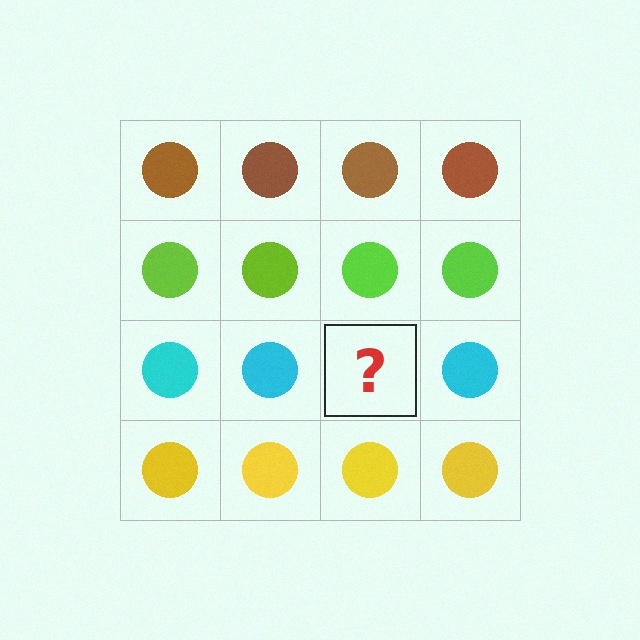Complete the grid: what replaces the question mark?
The question mark should be replaced with a cyan circle.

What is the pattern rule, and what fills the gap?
The rule is that each row has a consistent color. The gap should be filled with a cyan circle.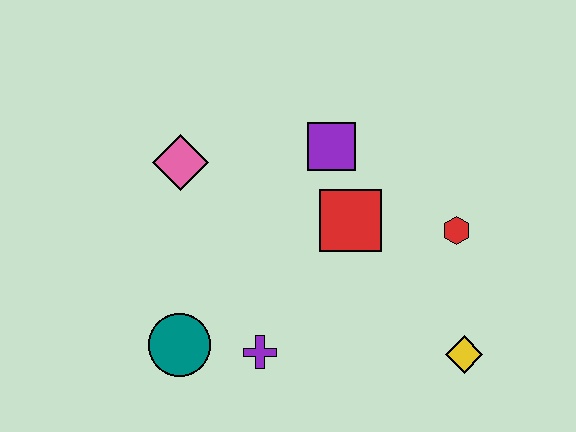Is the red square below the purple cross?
No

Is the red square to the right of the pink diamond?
Yes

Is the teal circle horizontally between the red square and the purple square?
No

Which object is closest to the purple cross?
The teal circle is closest to the purple cross.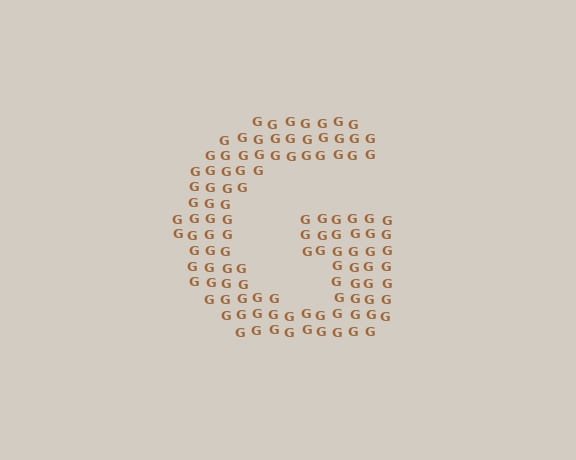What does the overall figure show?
The overall figure shows the letter G.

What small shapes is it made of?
It is made of small letter G's.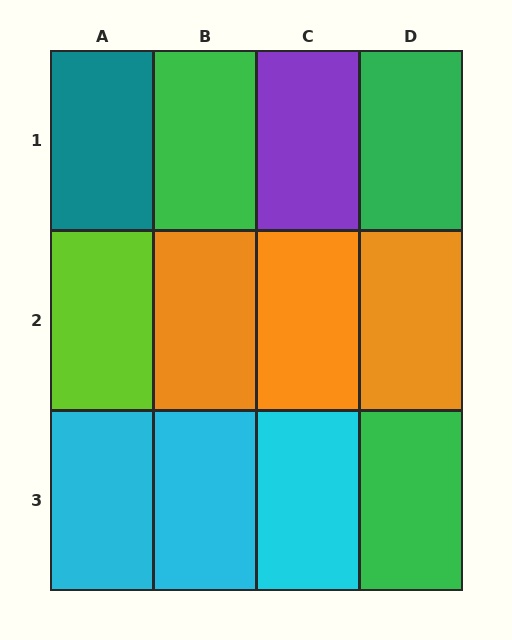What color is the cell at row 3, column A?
Cyan.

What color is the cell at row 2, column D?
Orange.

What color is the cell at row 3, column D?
Green.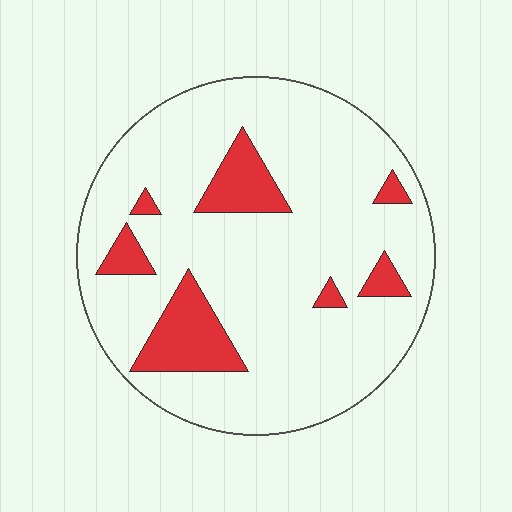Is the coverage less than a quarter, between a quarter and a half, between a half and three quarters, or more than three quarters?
Less than a quarter.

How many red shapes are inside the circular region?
7.